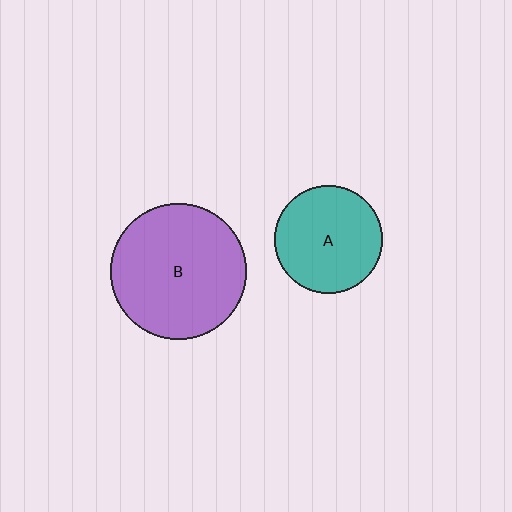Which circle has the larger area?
Circle B (purple).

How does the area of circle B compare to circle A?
Approximately 1.6 times.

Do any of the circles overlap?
No, none of the circles overlap.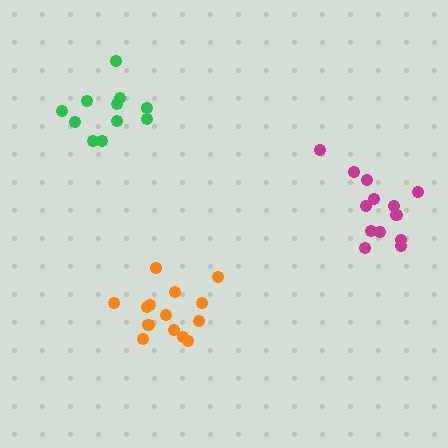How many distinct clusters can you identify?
There are 3 distinct clusters.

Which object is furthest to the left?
The green cluster is leftmost.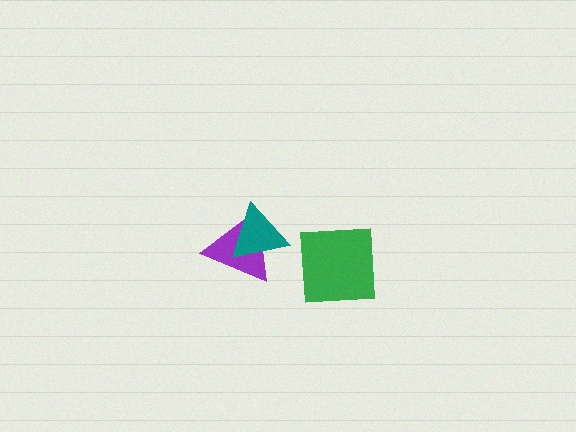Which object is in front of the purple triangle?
The teal triangle is in front of the purple triangle.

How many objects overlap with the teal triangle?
1 object overlaps with the teal triangle.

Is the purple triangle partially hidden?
Yes, it is partially covered by another shape.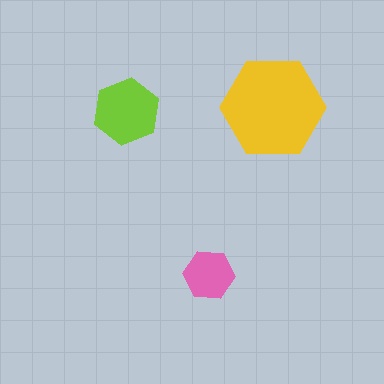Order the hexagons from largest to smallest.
the yellow one, the lime one, the pink one.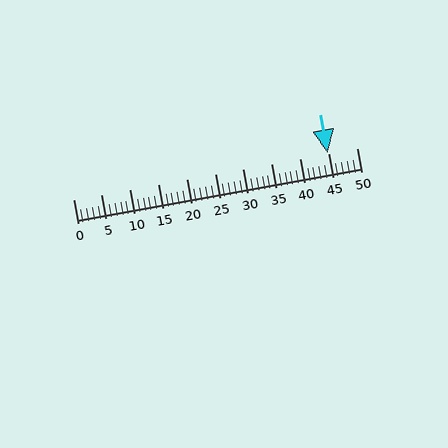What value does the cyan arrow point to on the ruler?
The cyan arrow points to approximately 45.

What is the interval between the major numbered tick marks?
The major tick marks are spaced 5 units apart.